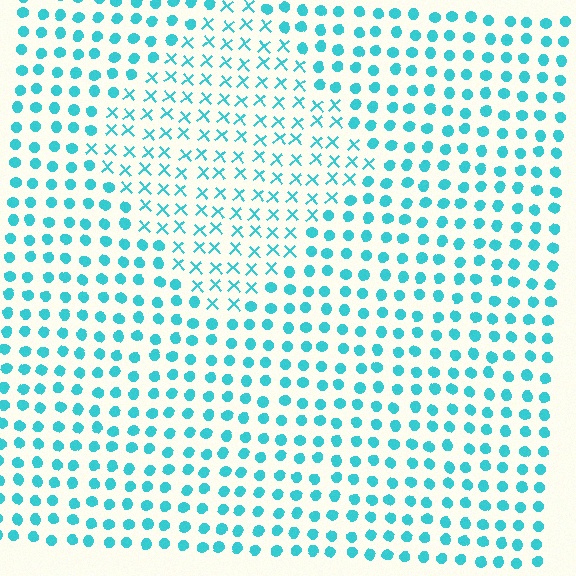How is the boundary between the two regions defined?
The boundary is defined by a change in element shape: X marks inside vs. circles outside. All elements share the same color and spacing.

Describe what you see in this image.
The image is filled with small cyan elements arranged in a uniform grid. A diamond-shaped region contains X marks, while the surrounding area contains circles. The boundary is defined purely by the change in element shape.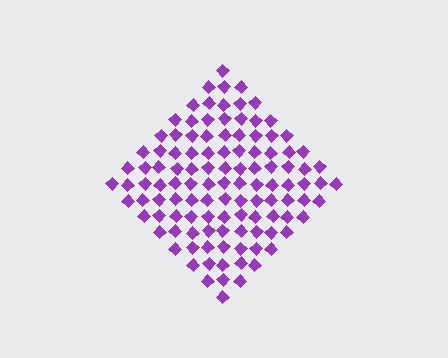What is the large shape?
The large shape is a diamond.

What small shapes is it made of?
It is made of small diamonds.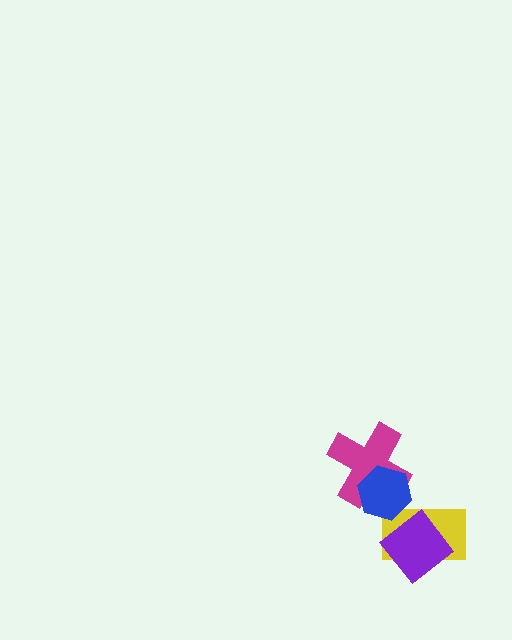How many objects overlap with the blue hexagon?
2 objects overlap with the blue hexagon.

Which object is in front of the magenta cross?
The blue hexagon is in front of the magenta cross.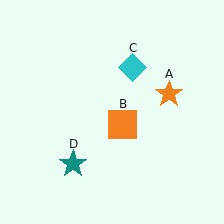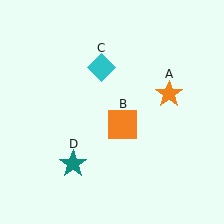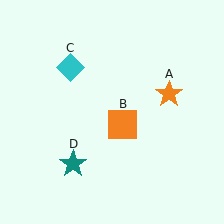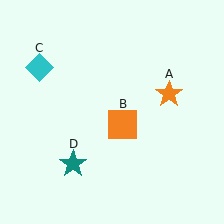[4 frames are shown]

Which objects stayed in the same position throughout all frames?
Orange star (object A) and orange square (object B) and teal star (object D) remained stationary.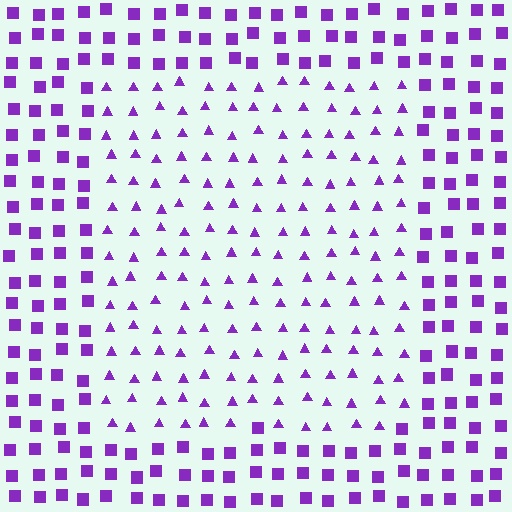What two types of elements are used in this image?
The image uses triangles inside the rectangle region and squares outside it.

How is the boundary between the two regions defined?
The boundary is defined by a change in element shape: triangles inside vs. squares outside. All elements share the same color and spacing.